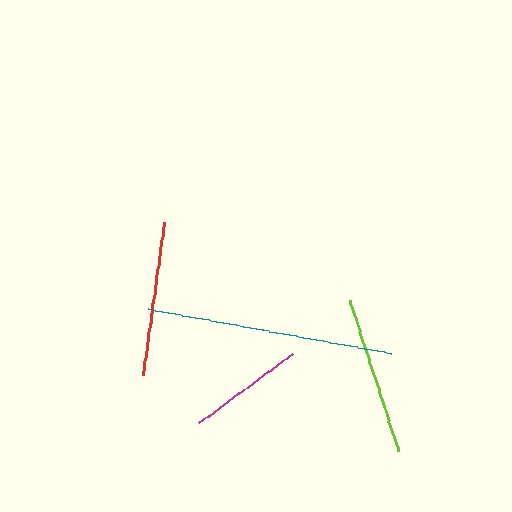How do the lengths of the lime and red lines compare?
The lime and red lines are approximately the same length.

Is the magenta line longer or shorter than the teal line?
The teal line is longer than the magenta line.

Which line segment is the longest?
The teal line is the longest at approximately 247 pixels.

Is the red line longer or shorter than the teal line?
The teal line is longer than the red line.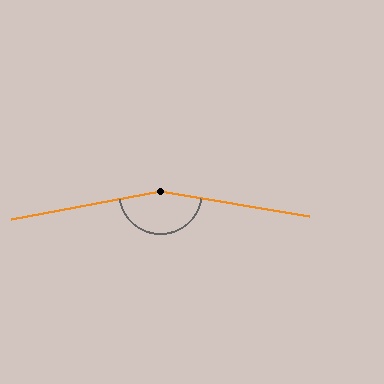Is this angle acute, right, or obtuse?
It is obtuse.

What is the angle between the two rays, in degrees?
Approximately 161 degrees.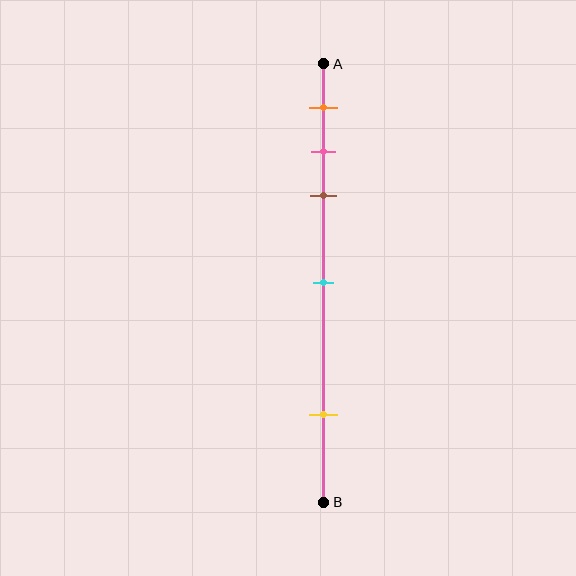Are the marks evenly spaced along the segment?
No, the marks are not evenly spaced.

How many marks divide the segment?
There are 5 marks dividing the segment.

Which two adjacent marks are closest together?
The pink and brown marks are the closest adjacent pair.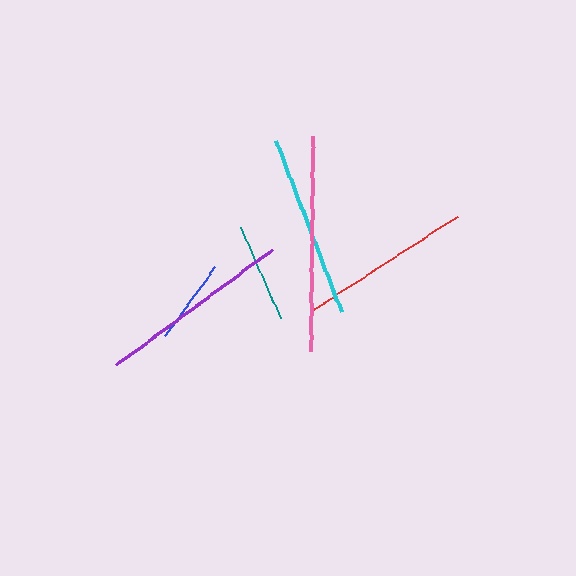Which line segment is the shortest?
The blue line is the shortest at approximately 86 pixels.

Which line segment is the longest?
The pink line is the longest at approximately 215 pixels.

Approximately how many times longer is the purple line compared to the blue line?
The purple line is approximately 2.3 times the length of the blue line.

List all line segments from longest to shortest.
From longest to shortest: pink, purple, cyan, red, teal, blue.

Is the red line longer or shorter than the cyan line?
The cyan line is longer than the red line.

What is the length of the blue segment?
The blue segment is approximately 86 pixels long.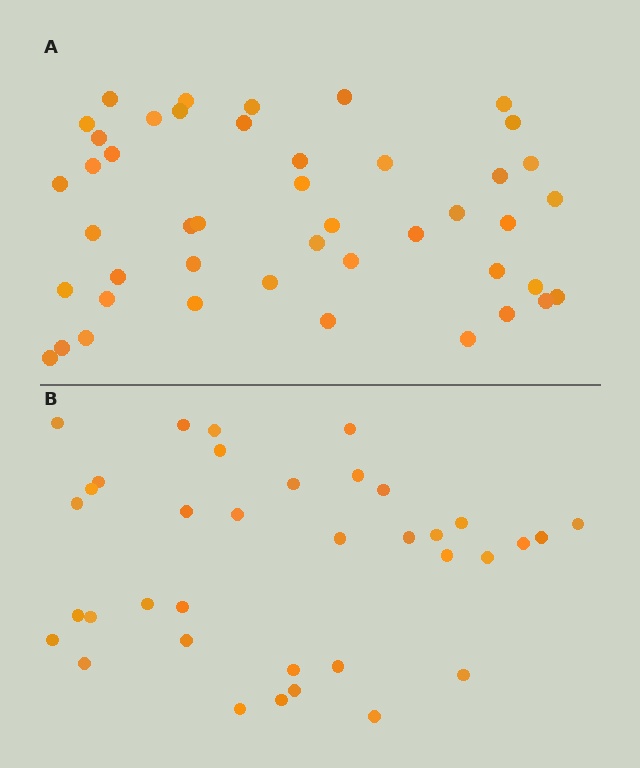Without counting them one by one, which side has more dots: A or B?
Region A (the top region) has more dots.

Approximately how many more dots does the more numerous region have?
Region A has roughly 8 or so more dots than region B.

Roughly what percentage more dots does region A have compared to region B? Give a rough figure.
About 25% more.